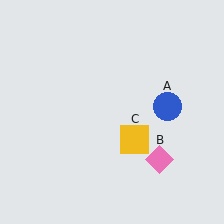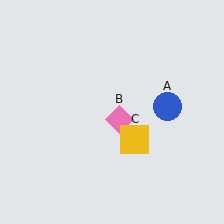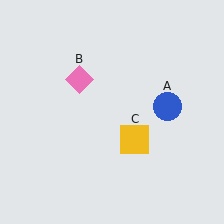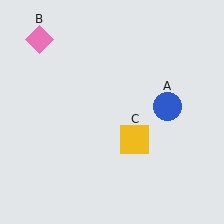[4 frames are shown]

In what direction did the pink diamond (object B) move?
The pink diamond (object B) moved up and to the left.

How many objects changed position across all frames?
1 object changed position: pink diamond (object B).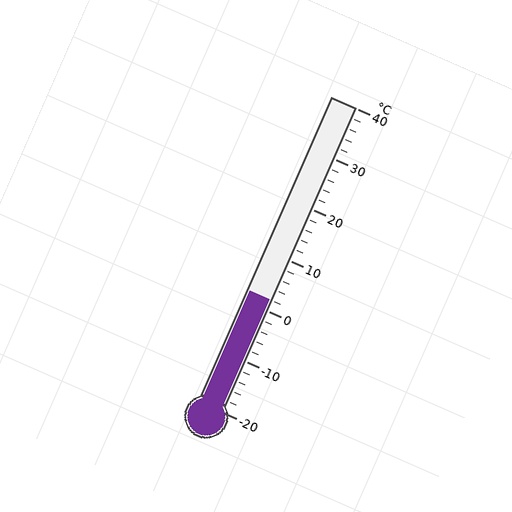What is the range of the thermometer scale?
The thermometer scale ranges from -20°C to 40°C.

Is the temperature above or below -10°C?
The temperature is above -10°C.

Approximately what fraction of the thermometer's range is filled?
The thermometer is filled to approximately 35% of its range.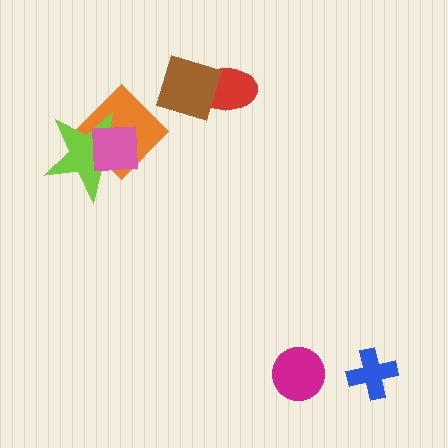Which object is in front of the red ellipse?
The brown square is in front of the red ellipse.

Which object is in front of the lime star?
The pink square is in front of the lime star.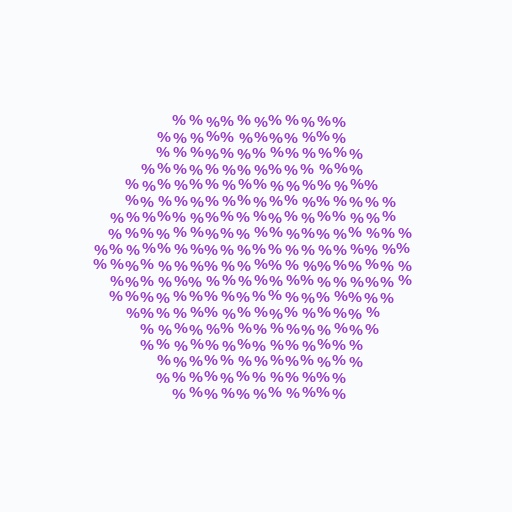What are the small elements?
The small elements are percent signs.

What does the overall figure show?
The overall figure shows a hexagon.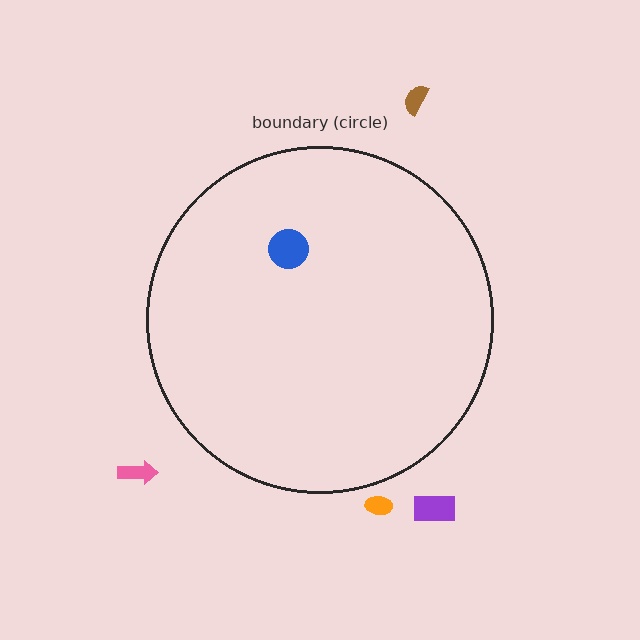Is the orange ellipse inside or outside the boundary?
Outside.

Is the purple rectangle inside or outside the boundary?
Outside.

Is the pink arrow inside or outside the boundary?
Outside.